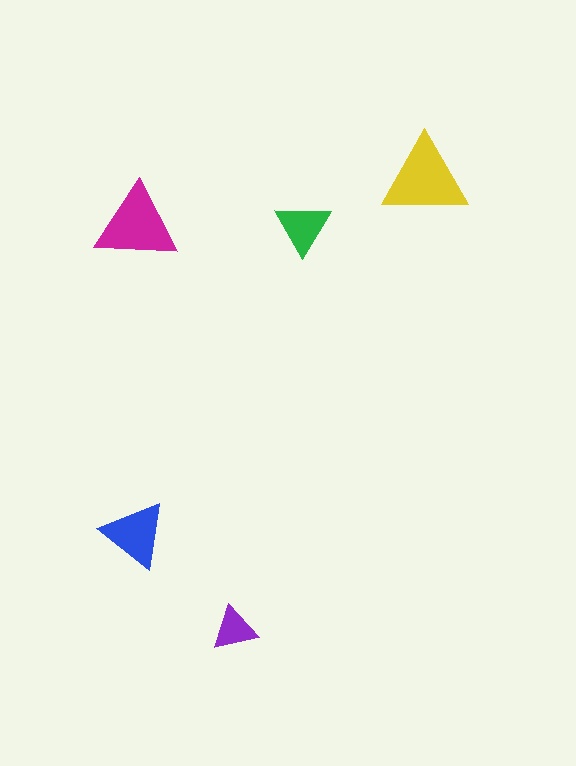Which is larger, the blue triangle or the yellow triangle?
The yellow one.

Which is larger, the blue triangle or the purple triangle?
The blue one.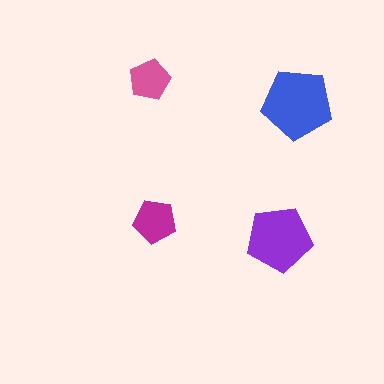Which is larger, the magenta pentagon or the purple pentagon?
The purple one.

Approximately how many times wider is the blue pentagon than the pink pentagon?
About 1.5 times wider.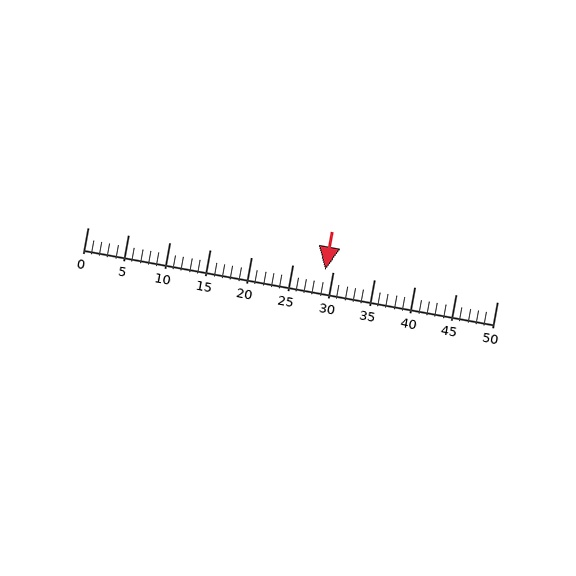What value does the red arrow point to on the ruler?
The red arrow points to approximately 29.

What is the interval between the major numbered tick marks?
The major tick marks are spaced 5 units apart.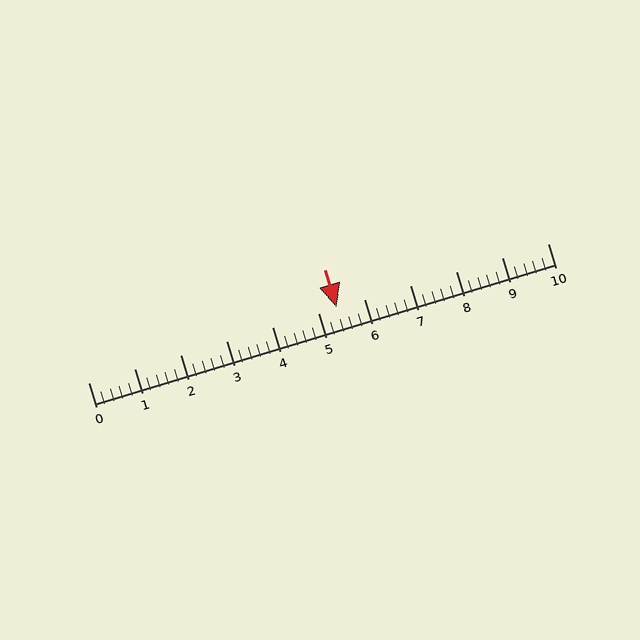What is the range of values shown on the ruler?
The ruler shows values from 0 to 10.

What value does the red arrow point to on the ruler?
The red arrow points to approximately 5.4.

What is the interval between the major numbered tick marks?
The major tick marks are spaced 1 units apart.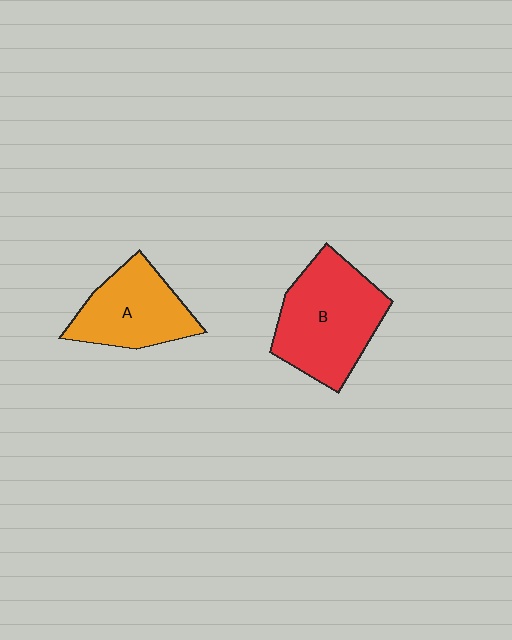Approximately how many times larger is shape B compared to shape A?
Approximately 1.3 times.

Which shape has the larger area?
Shape B (red).